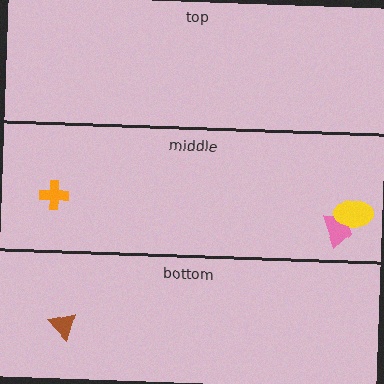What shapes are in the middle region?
The pink trapezoid, the orange cross, the yellow ellipse.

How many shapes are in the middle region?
3.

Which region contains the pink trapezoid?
The middle region.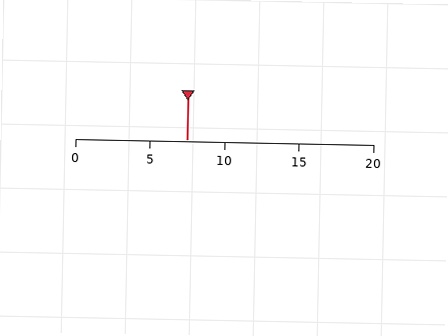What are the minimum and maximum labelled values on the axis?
The axis runs from 0 to 20.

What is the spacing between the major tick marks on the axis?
The major ticks are spaced 5 apart.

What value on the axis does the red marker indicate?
The marker indicates approximately 7.5.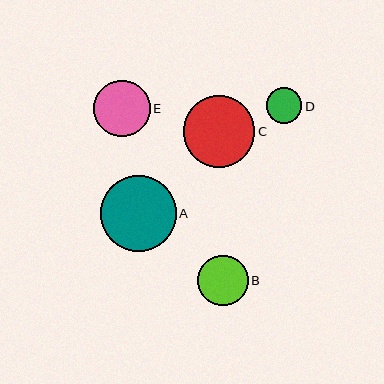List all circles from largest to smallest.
From largest to smallest: A, C, E, B, D.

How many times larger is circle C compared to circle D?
Circle C is approximately 2.0 times the size of circle D.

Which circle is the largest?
Circle A is the largest with a size of approximately 76 pixels.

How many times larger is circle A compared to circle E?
Circle A is approximately 1.3 times the size of circle E.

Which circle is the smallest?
Circle D is the smallest with a size of approximately 36 pixels.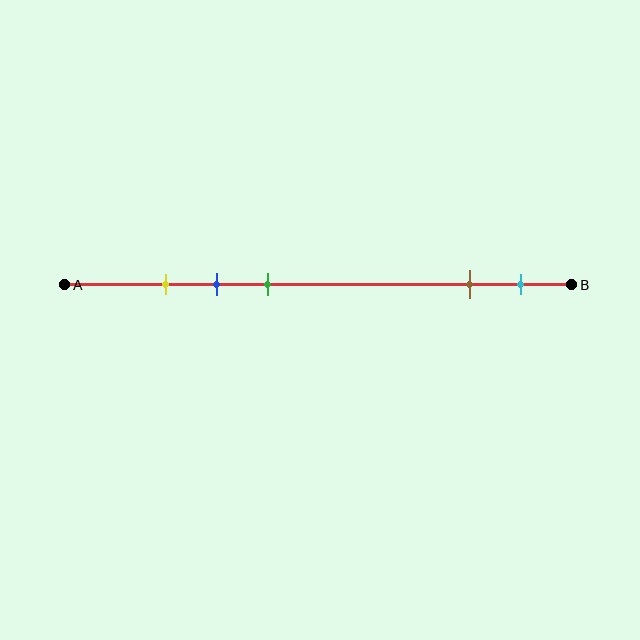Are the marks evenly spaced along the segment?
No, the marks are not evenly spaced.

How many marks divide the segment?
There are 5 marks dividing the segment.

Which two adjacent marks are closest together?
The yellow and blue marks are the closest adjacent pair.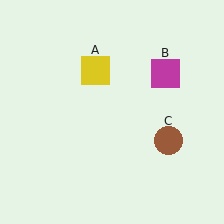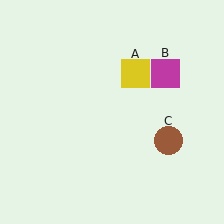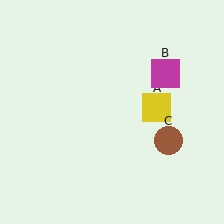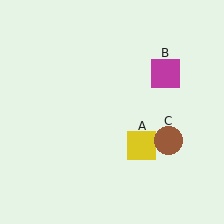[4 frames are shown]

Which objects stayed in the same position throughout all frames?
Magenta square (object B) and brown circle (object C) remained stationary.